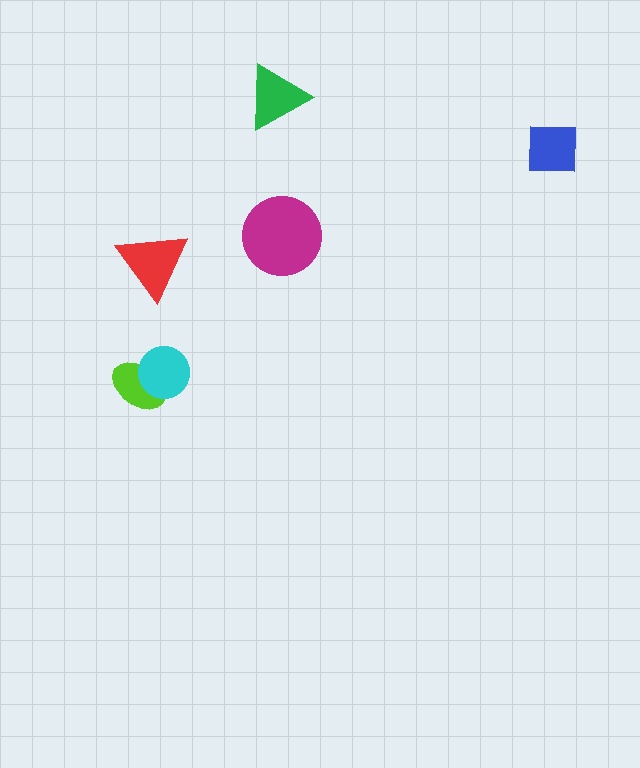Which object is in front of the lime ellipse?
The cyan circle is in front of the lime ellipse.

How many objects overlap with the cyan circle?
1 object overlaps with the cyan circle.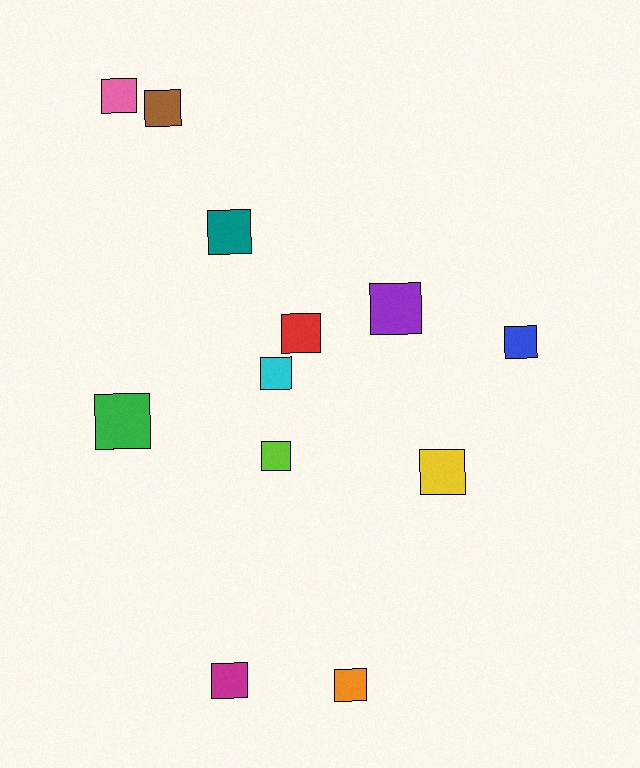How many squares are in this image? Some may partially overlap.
There are 12 squares.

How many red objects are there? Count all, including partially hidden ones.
There is 1 red object.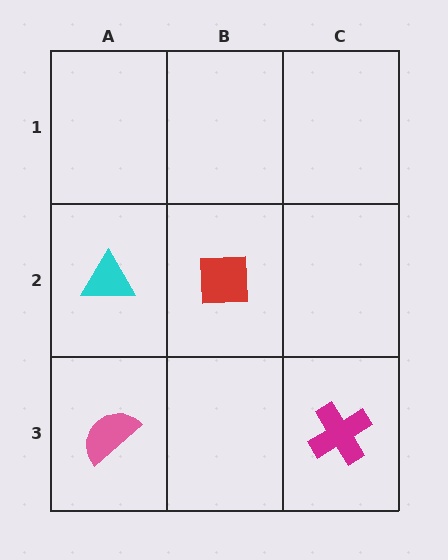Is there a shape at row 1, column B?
No, that cell is empty.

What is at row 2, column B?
A red square.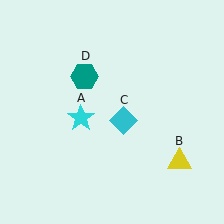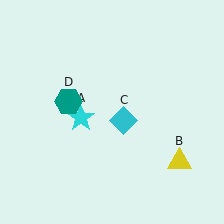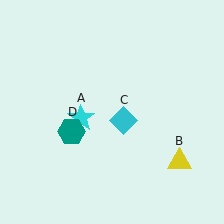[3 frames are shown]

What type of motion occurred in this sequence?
The teal hexagon (object D) rotated counterclockwise around the center of the scene.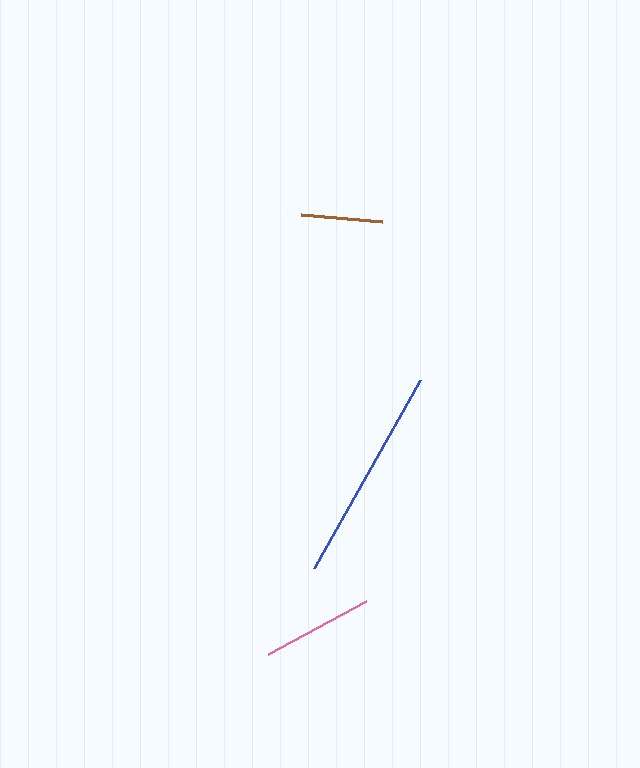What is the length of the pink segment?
The pink segment is approximately 111 pixels long.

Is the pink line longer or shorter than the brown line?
The pink line is longer than the brown line.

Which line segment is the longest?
The blue line is the longest at approximately 216 pixels.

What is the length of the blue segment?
The blue segment is approximately 216 pixels long.